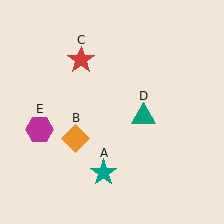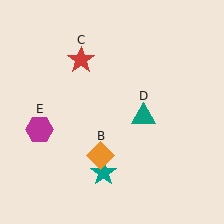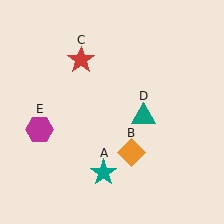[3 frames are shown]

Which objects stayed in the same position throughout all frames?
Teal star (object A) and red star (object C) and teal triangle (object D) and magenta hexagon (object E) remained stationary.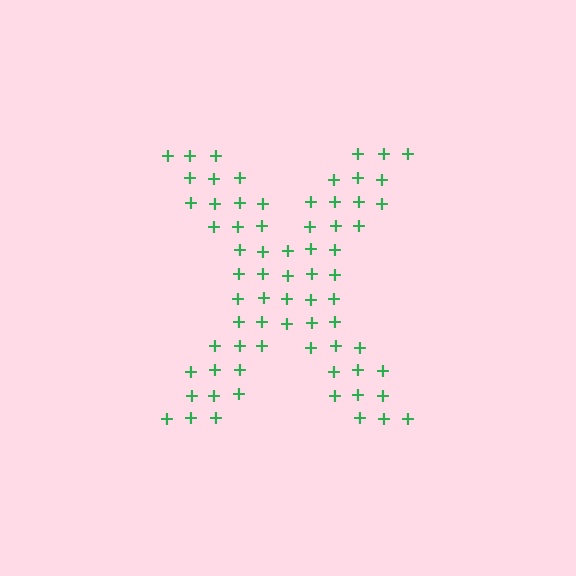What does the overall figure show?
The overall figure shows the letter X.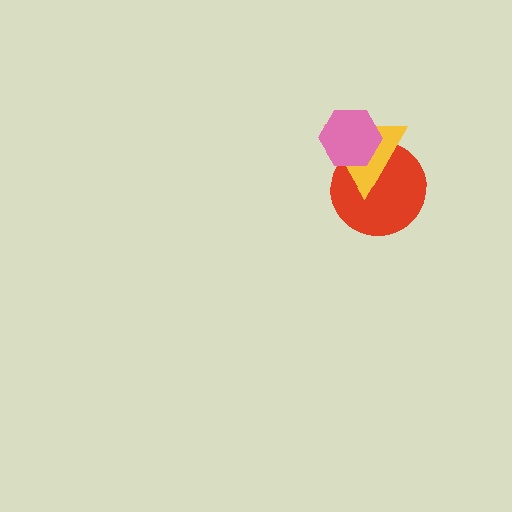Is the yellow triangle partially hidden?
Yes, it is partially covered by another shape.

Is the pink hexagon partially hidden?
No, no other shape covers it.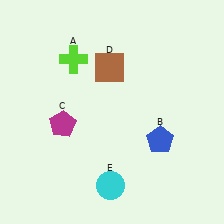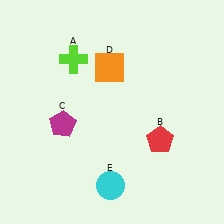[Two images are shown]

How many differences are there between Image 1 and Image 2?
There are 2 differences between the two images.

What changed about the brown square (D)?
In Image 1, D is brown. In Image 2, it changed to orange.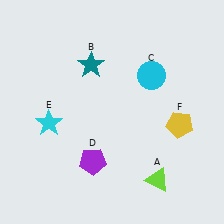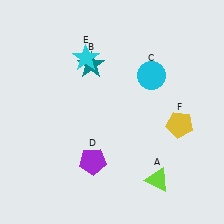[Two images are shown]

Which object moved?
The cyan star (E) moved up.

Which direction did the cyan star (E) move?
The cyan star (E) moved up.